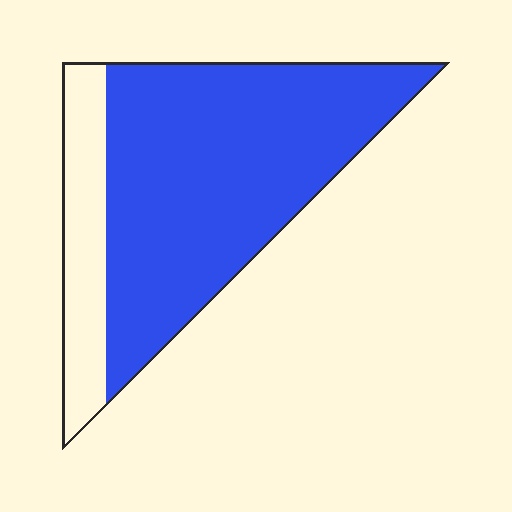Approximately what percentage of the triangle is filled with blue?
Approximately 80%.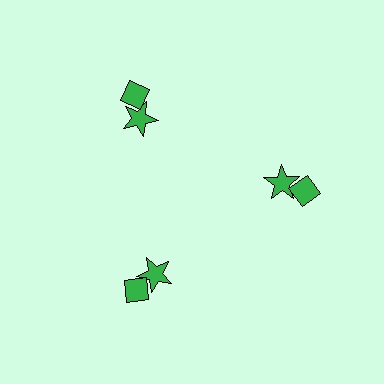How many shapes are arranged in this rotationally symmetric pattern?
There are 6 shapes, arranged in 3 groups of 2.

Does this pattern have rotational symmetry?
Yes, this pattern has 3-fold rotational symmetry. It looks the same after rotating 120 degrees around the center.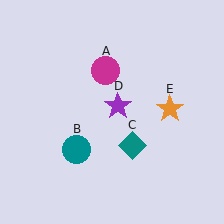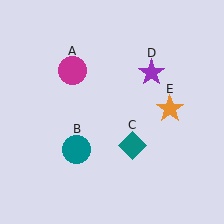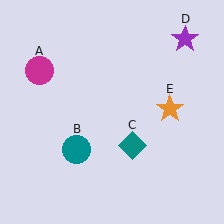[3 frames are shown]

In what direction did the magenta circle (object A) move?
The magenta circle (object A) moved left.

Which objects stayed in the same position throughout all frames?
Teal circle (object B) and teal diamond (object C) and orange star (object E) remained stationary.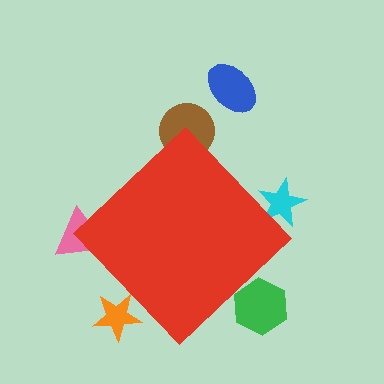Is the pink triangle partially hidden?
Yes, the pink triangle is partially hidden behind the red diamond.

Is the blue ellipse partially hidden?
No, the blue ellipse is fully visible.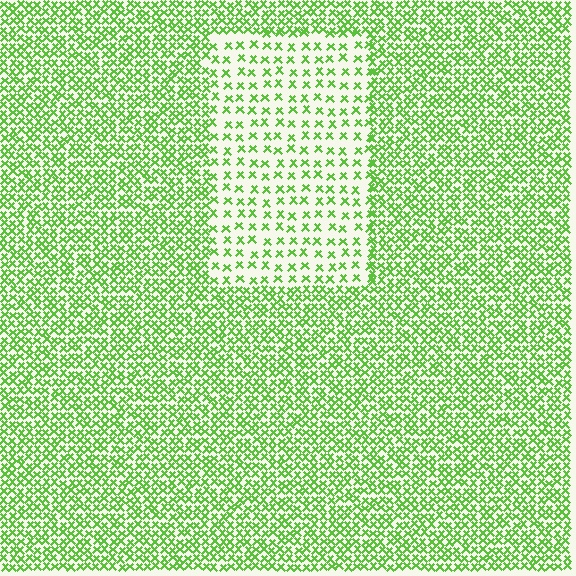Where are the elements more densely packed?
The elements are more densely packed outside the rectangle boundary.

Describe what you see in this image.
The image contains small lime elements arranged at two different densities. A rectangle-shaped region is visible where the elements are less densely packed than the surrounding area.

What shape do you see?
I see a rectangle.